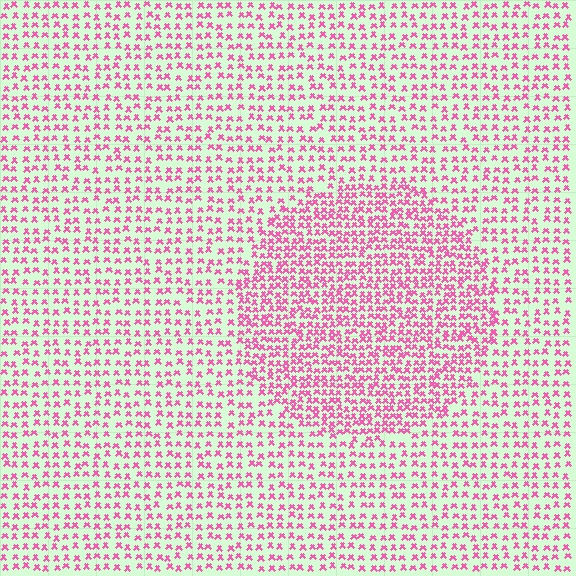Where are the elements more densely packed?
The elements are more densely packed inside the circle boundary.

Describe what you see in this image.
The image contains small pink elements arranged at two different densities. A circle-shaped region is visible where the elements are more densely packed than the surrounding area.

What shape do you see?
I see a circle.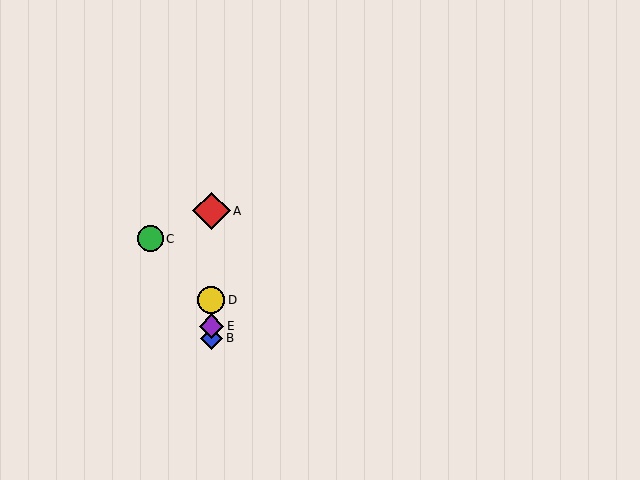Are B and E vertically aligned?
Yes, both are at x≈211.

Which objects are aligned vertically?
Objects A, B, D, E are aligned vertically.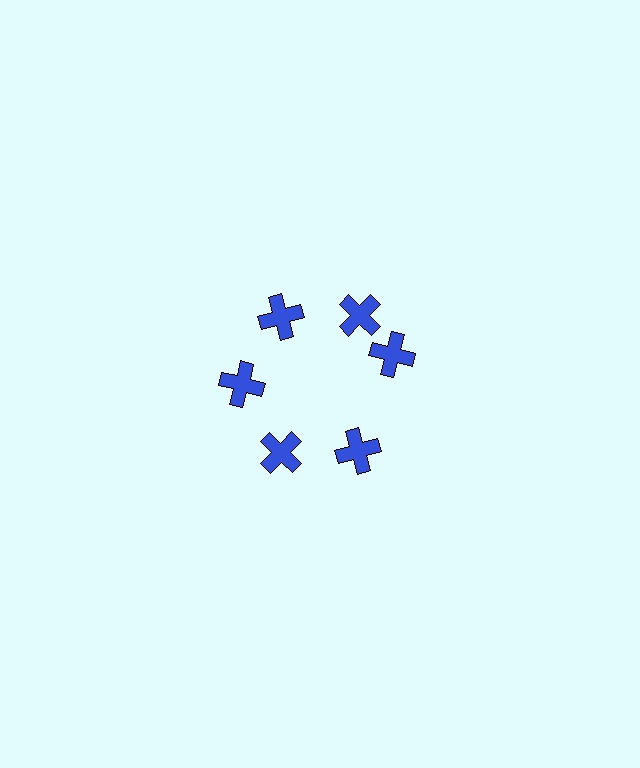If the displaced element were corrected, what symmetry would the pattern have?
It would have 6-fold rotational symmetry — the pattern would map onto itself every 60 degrees.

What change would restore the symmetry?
The symmetry would be restored by rotating it back into even spacing with its neighbors so that all 6 crosses sit at equal angles and equal distance from the center.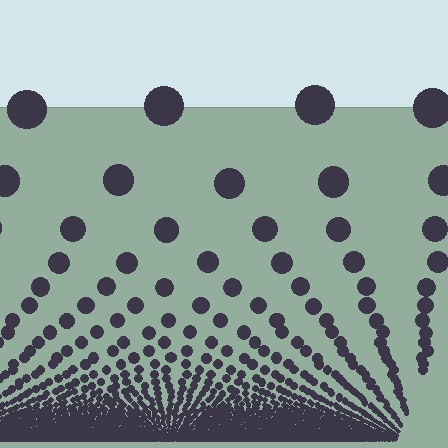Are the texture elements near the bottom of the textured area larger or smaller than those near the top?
Smaller. The gradient is inverted — elements near the bottom are smaller and denser.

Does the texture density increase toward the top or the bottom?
Density increases toward the bottom.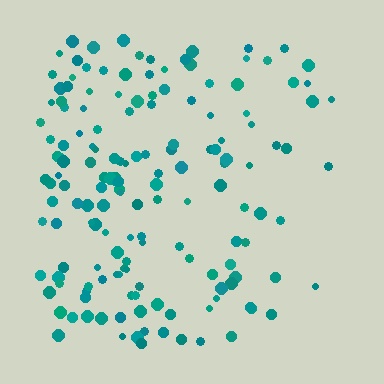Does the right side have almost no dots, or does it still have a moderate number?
Still a moderate number, just noticeably fewer than the left.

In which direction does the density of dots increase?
From right to left, with the left side densest.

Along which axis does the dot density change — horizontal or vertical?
Horizontal.